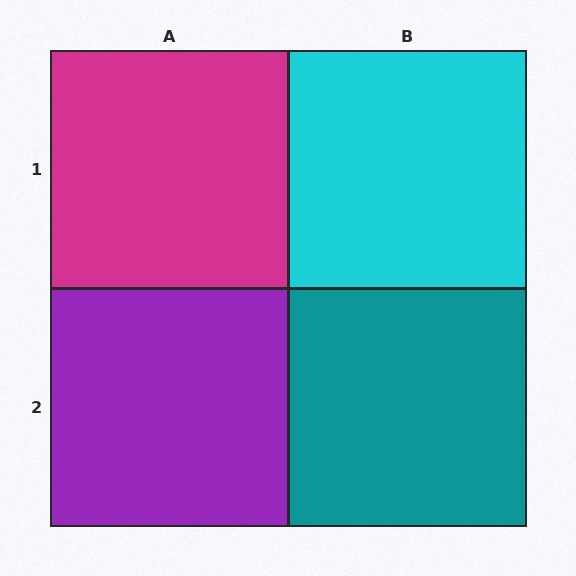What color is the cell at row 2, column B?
Teal.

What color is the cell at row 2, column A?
Purple.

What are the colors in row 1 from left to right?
Magenta, cyan.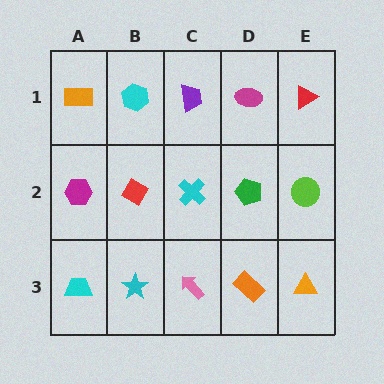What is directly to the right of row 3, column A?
A cyan star.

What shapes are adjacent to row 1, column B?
A red diamond (row 2, column B), an orange rectangle (row 1, column A), a purple trapezoid (row 1, column C).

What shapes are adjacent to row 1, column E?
A lime circle (row 2, column E), a magenta ellipse (row 1, column D).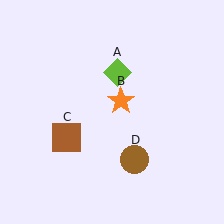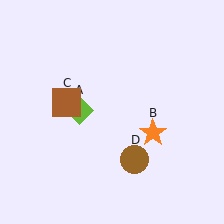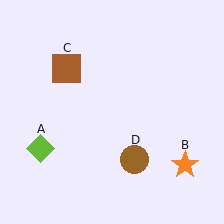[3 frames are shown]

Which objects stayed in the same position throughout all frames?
Brown circle (object D) remained stationary.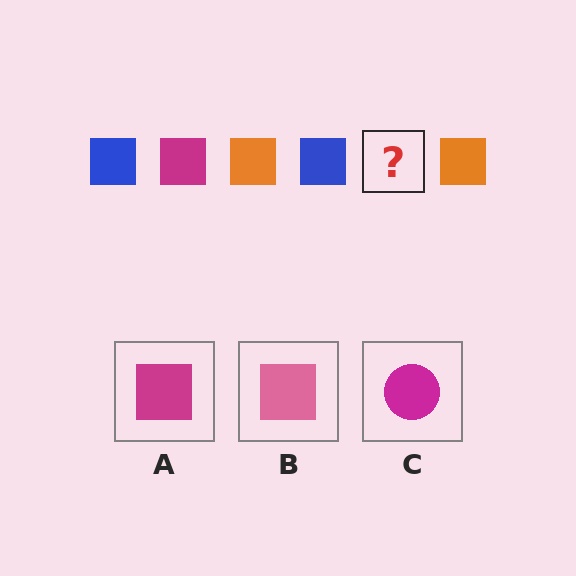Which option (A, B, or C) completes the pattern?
A.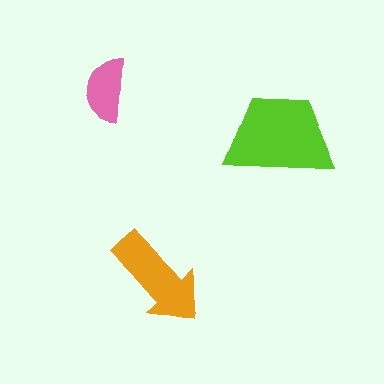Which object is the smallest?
The pink semicircle.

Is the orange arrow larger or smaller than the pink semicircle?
Larger.